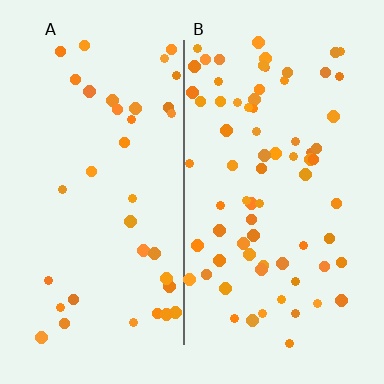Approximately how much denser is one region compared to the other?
Approximately 2.0× — region B over region A.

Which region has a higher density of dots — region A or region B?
B (the right).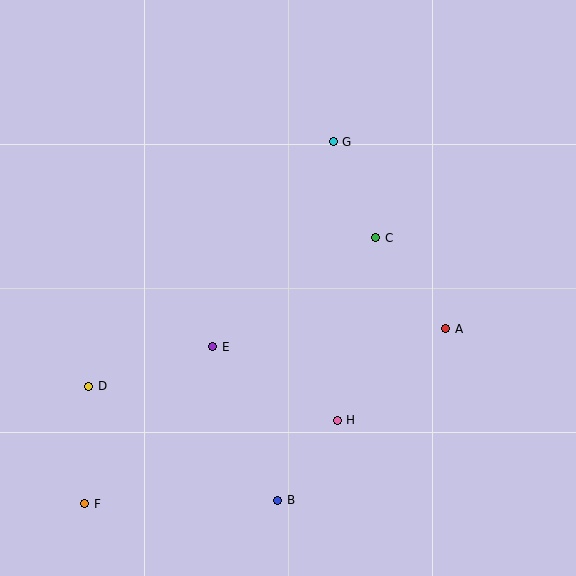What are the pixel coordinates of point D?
Point D is at (89, 386).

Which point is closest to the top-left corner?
Point G is closest to the top-left corner.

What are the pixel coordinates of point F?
Point F is at (85, 504).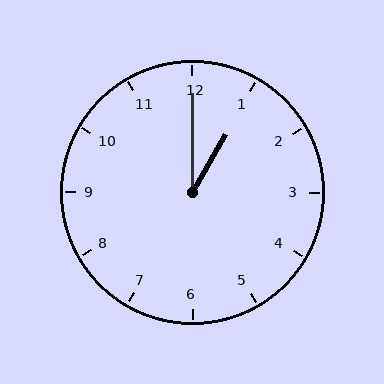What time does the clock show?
1:00.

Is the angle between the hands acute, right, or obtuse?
It is acute.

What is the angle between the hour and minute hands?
Approximately 30 degrees.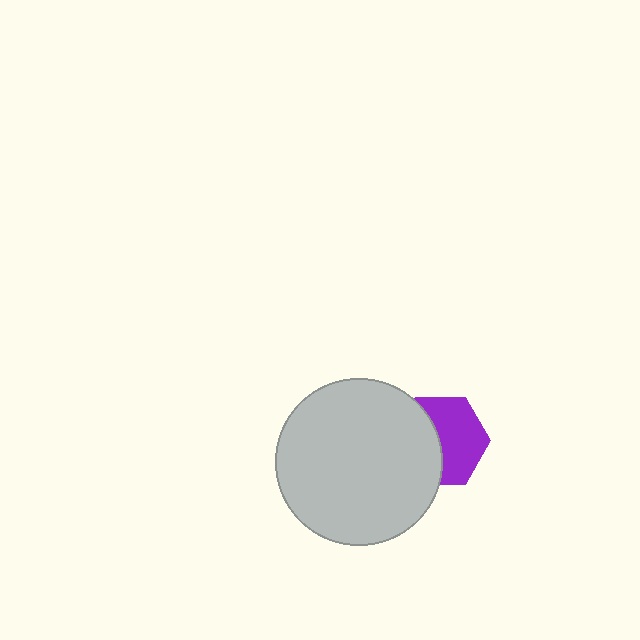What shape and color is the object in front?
The object in front is a light gray circle.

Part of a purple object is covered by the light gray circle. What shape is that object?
It is a hexagon.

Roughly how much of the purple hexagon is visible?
About half of it is visible (roughly 56%).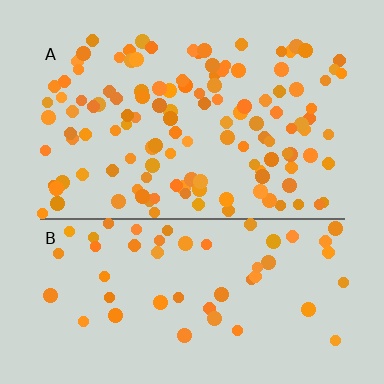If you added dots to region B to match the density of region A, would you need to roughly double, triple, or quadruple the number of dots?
Approximately double.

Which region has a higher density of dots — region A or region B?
A (the top).